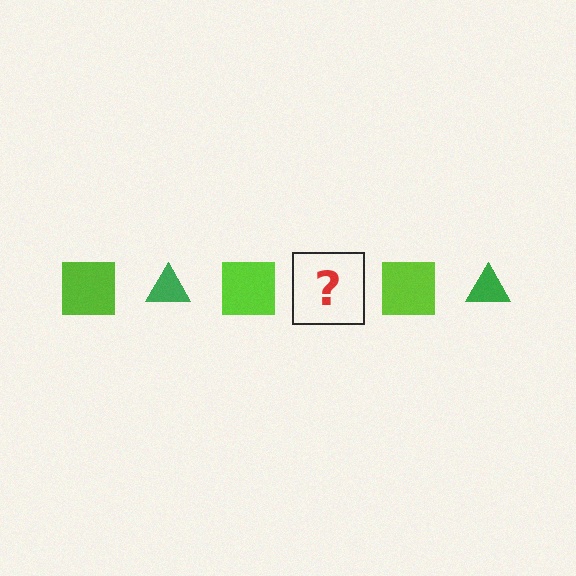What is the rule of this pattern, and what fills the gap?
The rule is that the pattern alternates between lime square and green triangle. The gap should be filled with a green triangle.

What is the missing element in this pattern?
The missing element is a green triangle.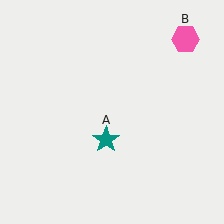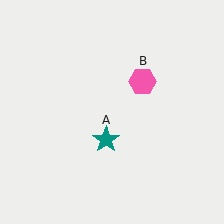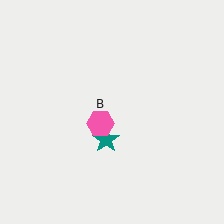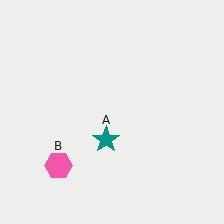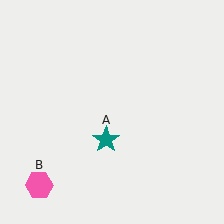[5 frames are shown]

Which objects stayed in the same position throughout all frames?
Teal star (object A) remained stationary.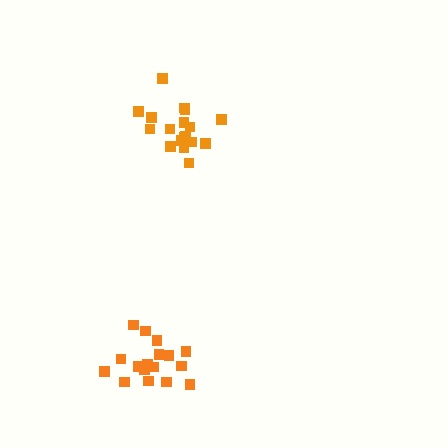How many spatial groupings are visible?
There are 2 spatial groupings.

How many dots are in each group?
Group 1: 19 dots, Group 2: 17 dots (36 total).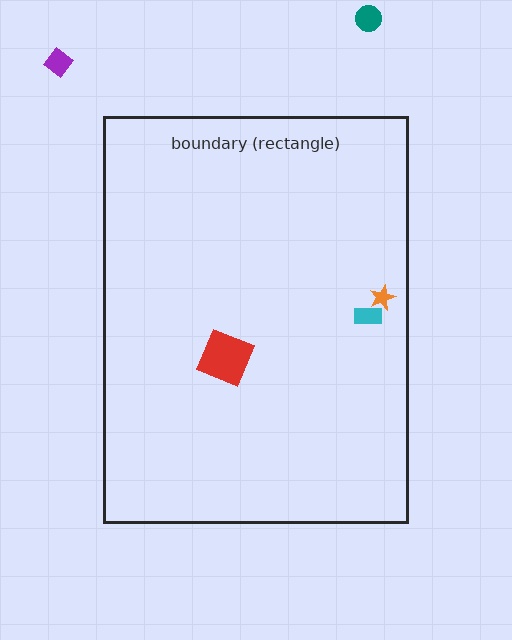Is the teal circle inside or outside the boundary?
Outside.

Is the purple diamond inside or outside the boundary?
Outside.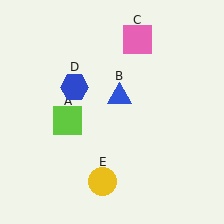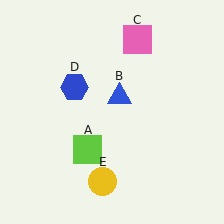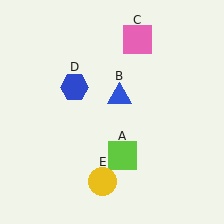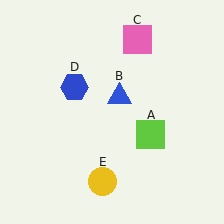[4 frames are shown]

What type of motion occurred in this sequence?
The lime square (object A) rotated counterclockwise around the center of the scene.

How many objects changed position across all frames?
1 object changed position: lime square (object A).